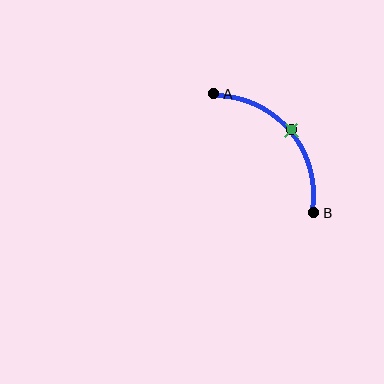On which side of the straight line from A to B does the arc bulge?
The arc bulges above and to the right of the straight line connecting A and B.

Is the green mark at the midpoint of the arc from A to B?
Yes. The green mark lies on the arc at equal arc-length from both A and B — it is the arc midpoint.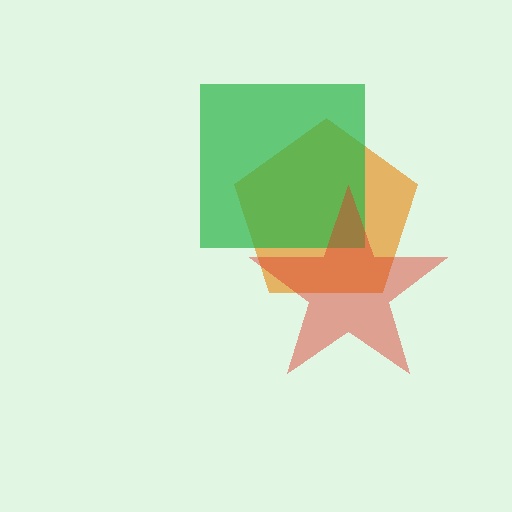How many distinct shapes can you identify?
There are 3 distinct shapes: an orange pentagon, a green square, a red star.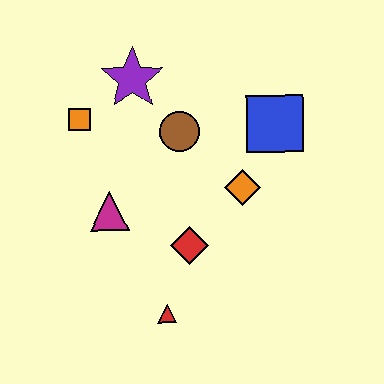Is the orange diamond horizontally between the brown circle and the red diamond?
No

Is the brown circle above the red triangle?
Yes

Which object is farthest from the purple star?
The red triangle is farthest from the purple star.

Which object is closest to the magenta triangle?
The red diamond is closest to the magenta triangle.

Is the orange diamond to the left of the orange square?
No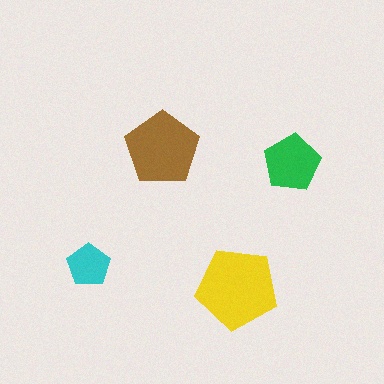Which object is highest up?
The brown pentagon is topmost.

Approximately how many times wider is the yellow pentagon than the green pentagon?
About 1.5 times wider.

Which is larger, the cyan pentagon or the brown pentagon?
The brown one.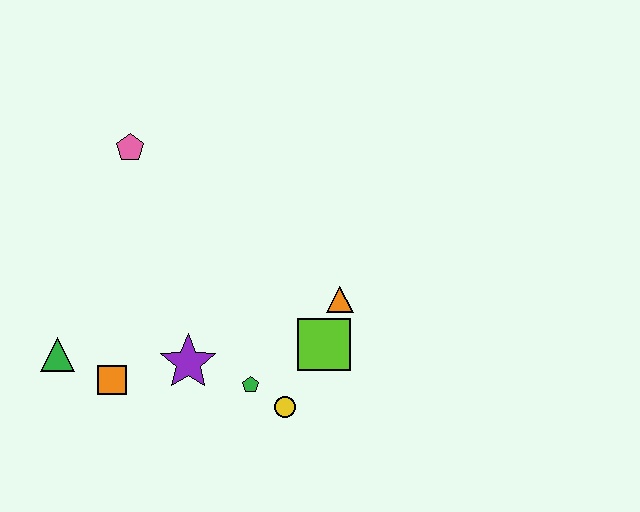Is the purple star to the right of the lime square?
No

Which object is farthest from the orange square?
The orange triangle is farthest from the orange square.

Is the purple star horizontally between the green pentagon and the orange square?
Yes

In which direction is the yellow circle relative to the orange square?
The yellow circle is to the right of the orange square.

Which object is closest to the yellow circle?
The green pentagon is closest to the yellow circle.